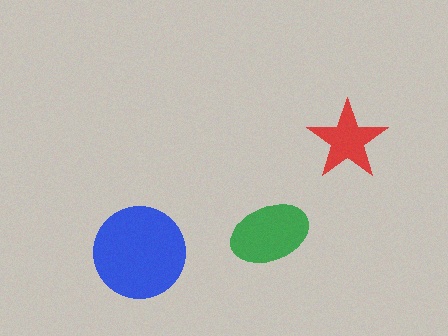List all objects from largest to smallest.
The blue circle, the green ellipse, the red star.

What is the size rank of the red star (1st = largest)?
3rd.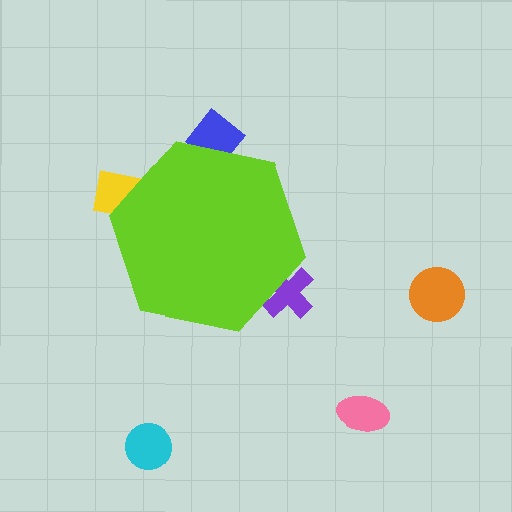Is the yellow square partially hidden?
Yes, the yellow square is partially hidden behind the lime hexagon.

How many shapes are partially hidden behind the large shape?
3 shapes are partially hidden.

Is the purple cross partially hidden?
Yes, the purple cross is partially hidden behind the lime hexagon.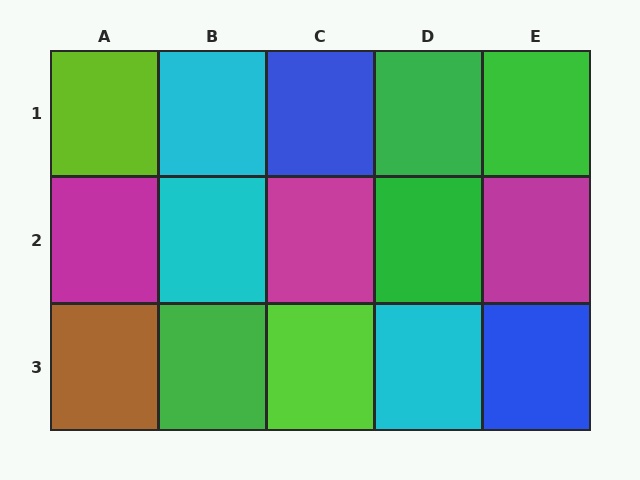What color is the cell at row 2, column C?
Magenta.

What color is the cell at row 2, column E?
Magenta.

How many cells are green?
4 cells are green.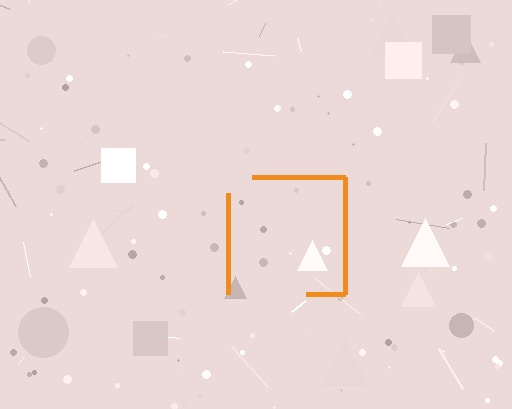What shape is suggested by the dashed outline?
The dashed outline suggests a square.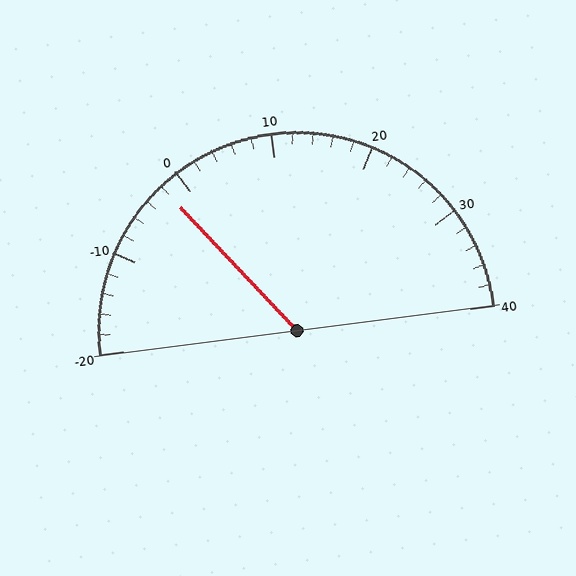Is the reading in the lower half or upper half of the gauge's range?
The reading is in the lower half of the range (-20 to 40).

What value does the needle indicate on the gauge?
The needle indicates approximately -2.